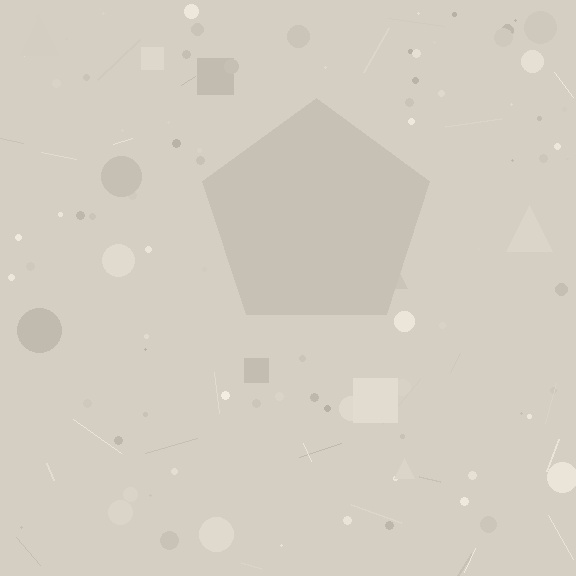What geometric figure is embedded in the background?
A pentagon is embedded in the background.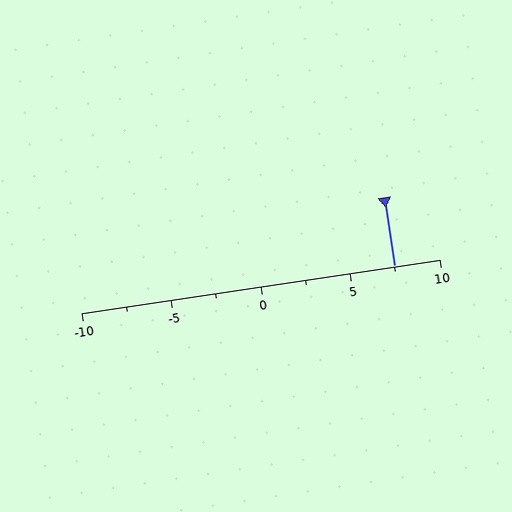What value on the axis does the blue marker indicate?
The marker indicates approximately 7.5.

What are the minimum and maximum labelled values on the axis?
The axis runs from -10 to 10.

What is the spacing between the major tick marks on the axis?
The major ticks are spaced 5 apart.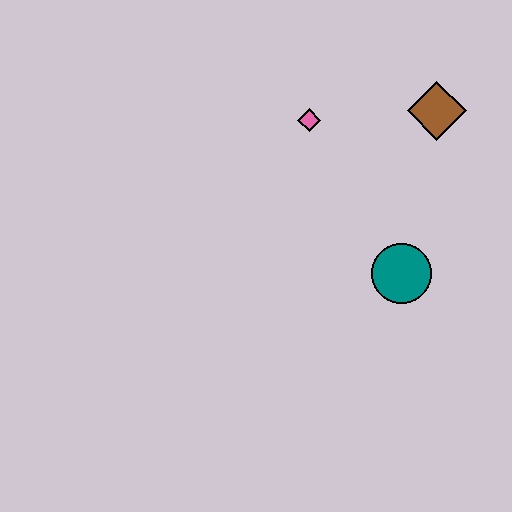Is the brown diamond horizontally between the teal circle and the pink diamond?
No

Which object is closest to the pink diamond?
The brown diamond is closest to the pink diamond.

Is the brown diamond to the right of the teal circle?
Yes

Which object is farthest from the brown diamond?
The teal circle is farthest from the brown diamond.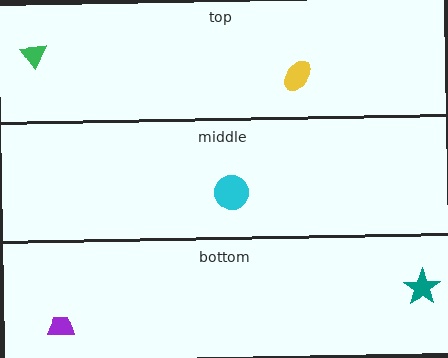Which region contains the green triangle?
The top region.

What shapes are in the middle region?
The cyan circle.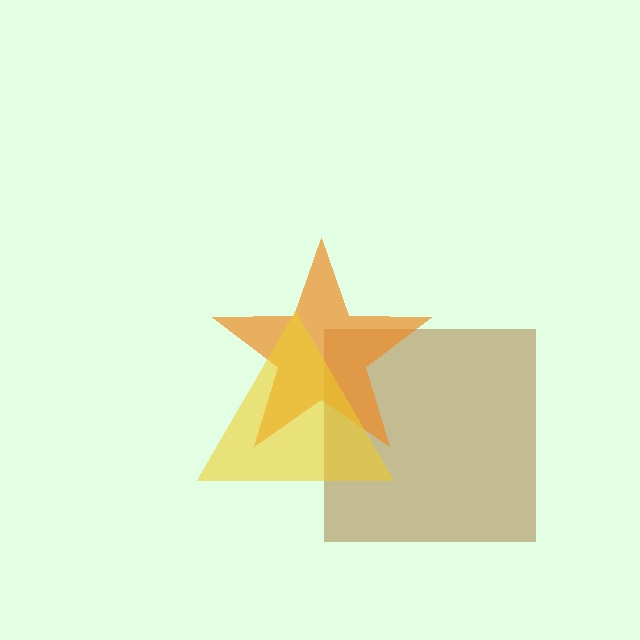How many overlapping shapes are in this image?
There are 3 overlapping shapes in the image.